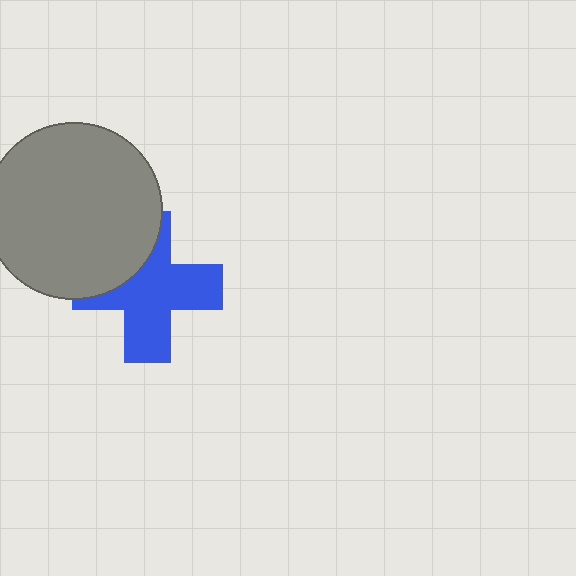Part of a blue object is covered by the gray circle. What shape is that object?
It is a cross.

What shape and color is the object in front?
The object in front is a gray circle.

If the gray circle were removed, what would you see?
You would see the complete blue cross.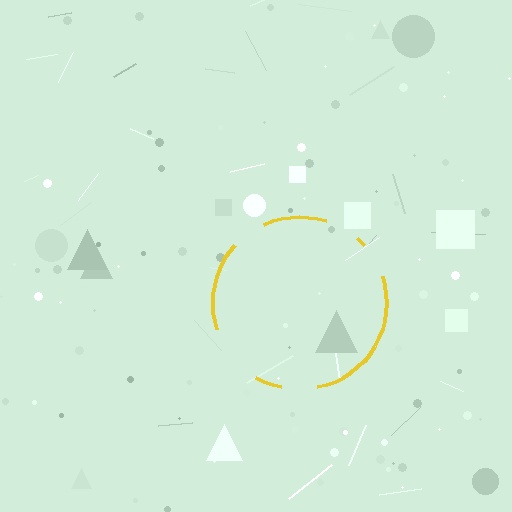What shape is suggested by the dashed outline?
The dashed outline suggests a circle.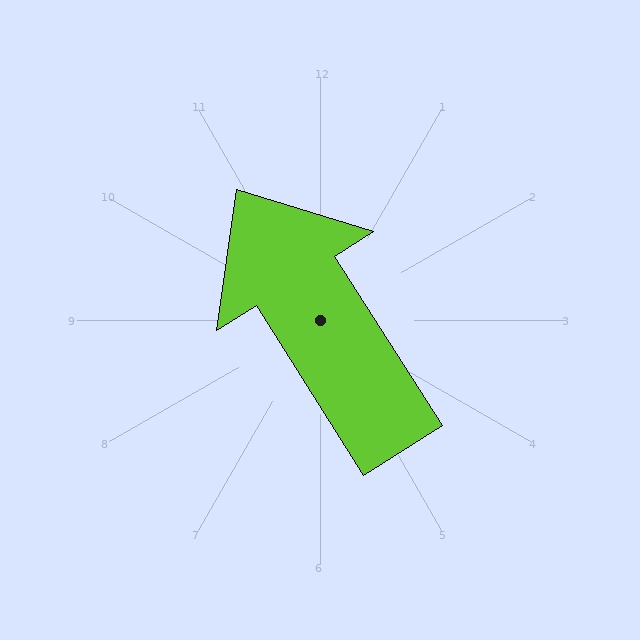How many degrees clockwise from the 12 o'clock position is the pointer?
Approximately 327 degrees.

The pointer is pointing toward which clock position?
Roughly 11 o'clock.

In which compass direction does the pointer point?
Northwest.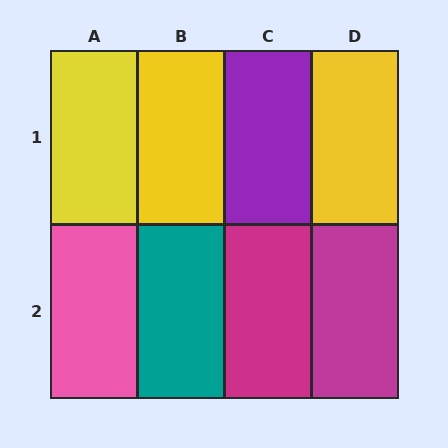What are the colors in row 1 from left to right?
Yellow, yellow, purple, yellow.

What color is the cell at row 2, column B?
Teal.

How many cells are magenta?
2 cells are magenta.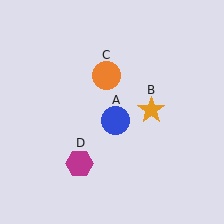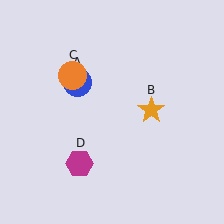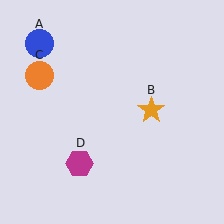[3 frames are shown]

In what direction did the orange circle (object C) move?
The orange circle (object C) moved left.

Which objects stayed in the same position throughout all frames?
Orange star (object B) and magenta hexagon (object D) remained stationary.